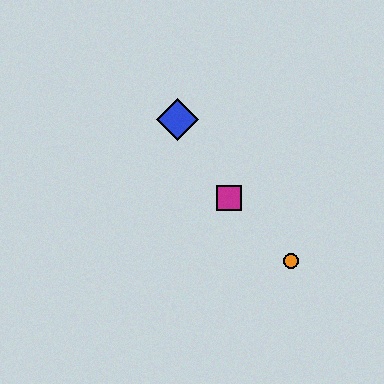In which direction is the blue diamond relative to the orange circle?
The blue diamond is above the orange circle.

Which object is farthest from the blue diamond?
The orange circle is farthest from the blue diamond.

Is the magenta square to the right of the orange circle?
No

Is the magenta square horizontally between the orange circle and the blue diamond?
Yes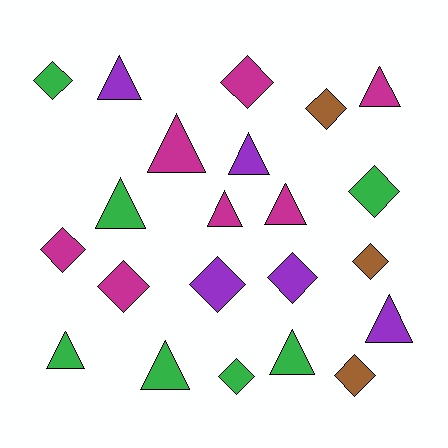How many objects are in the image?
There are 22 objects.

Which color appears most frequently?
Magenta, with 7 objects.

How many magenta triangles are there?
There are 4 magenta triangles.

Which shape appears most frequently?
Triangle, with 11 objects.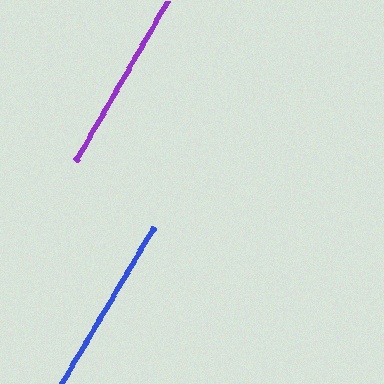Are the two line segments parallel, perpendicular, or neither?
Parallel — their directions differ by only 1.1°.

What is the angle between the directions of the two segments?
Approximately 1 degree.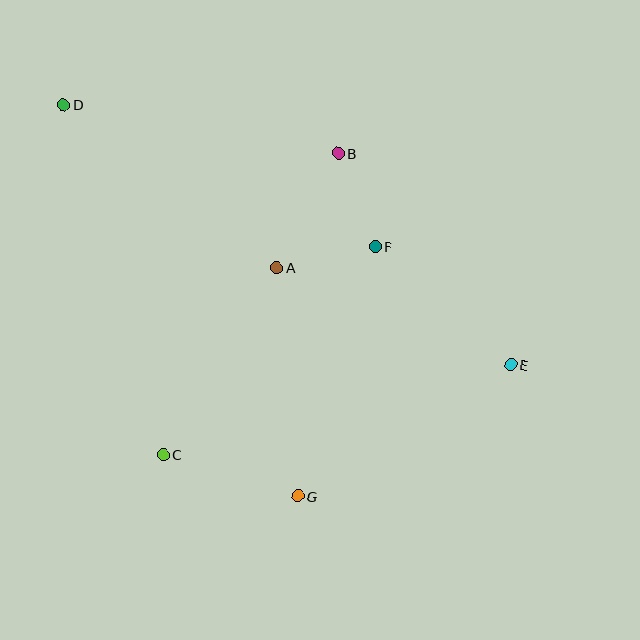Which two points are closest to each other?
Points B and F are closest to each other.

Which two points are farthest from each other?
Points D and E are farthest from each other.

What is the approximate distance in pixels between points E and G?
The distance between E and G is approximately 250 pixels.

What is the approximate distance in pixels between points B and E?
The distance between B and E is approximately 273 pixels.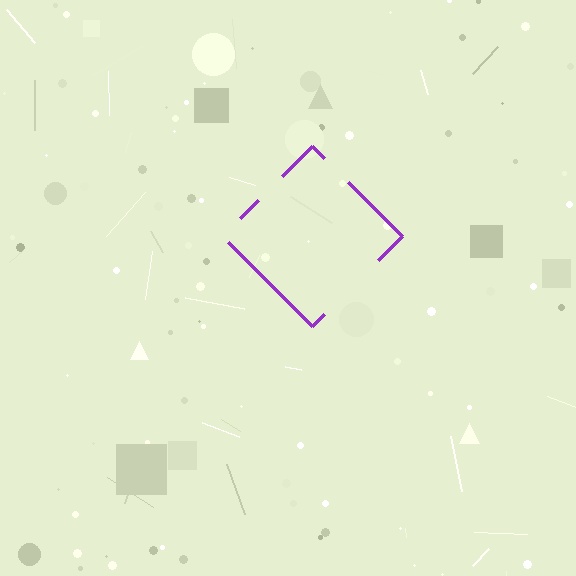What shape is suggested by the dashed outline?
The dashed outline suggests a diamond.